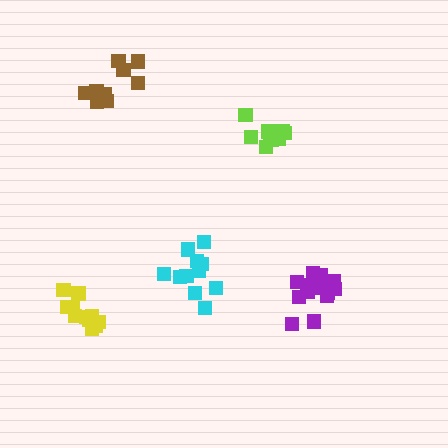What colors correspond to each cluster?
The clusters are colored: lime, yellow, brown, purple, cyan.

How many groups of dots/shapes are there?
There are 5 groups.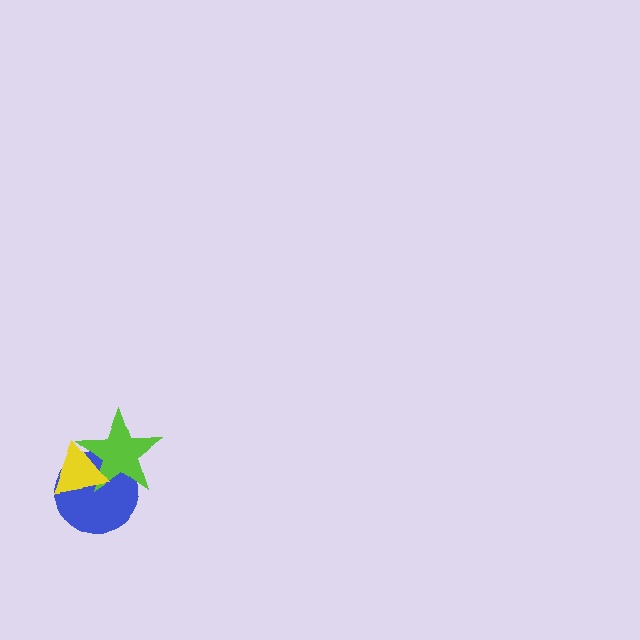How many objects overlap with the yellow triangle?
2 objects overlap with the yellow triangle.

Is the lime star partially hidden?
Yes, it is partially covered by another shape.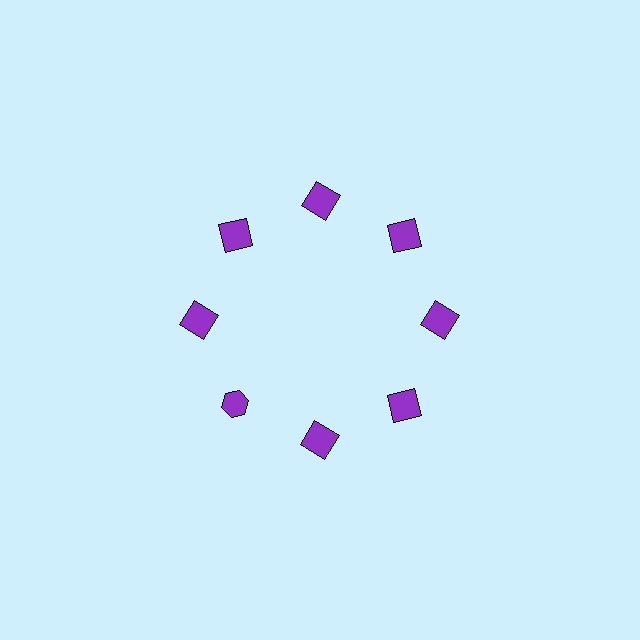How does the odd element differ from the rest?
It has a different shape: hexagon instead of square.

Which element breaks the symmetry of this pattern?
The purple hexagon at roughly the 8 o'clock position breaks the symmetry. All other shapes are purple squares.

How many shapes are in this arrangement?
There are 8 shapes arranged in a ring pattern.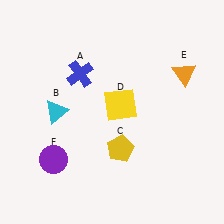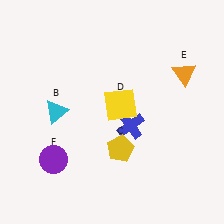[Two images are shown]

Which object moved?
The blue cross (A) moved down.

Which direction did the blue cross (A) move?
The blue cross (A) moved down.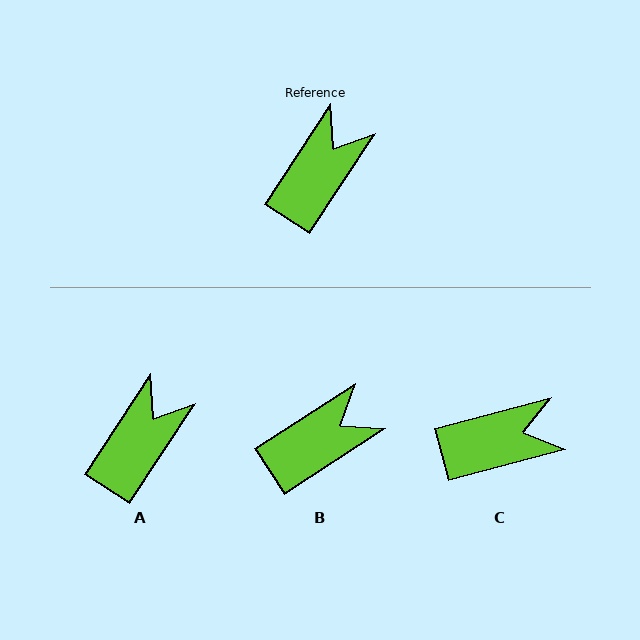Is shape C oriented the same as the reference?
No, it is off by about 42 degrees.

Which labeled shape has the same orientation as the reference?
A.